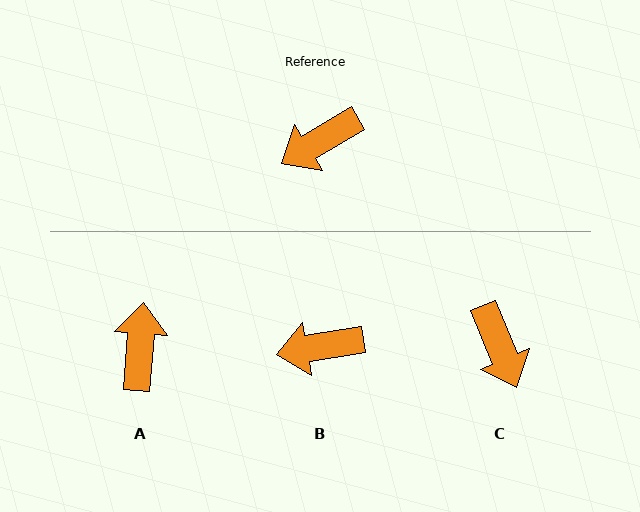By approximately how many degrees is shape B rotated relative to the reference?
Approximately 21 degrees clockwise.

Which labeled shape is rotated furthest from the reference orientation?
A, about 126 degrees away.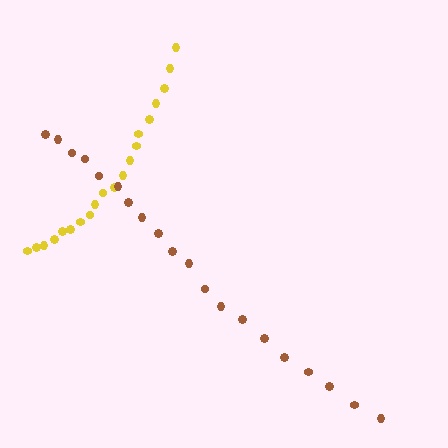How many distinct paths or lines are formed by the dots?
There are 2 distinct paths.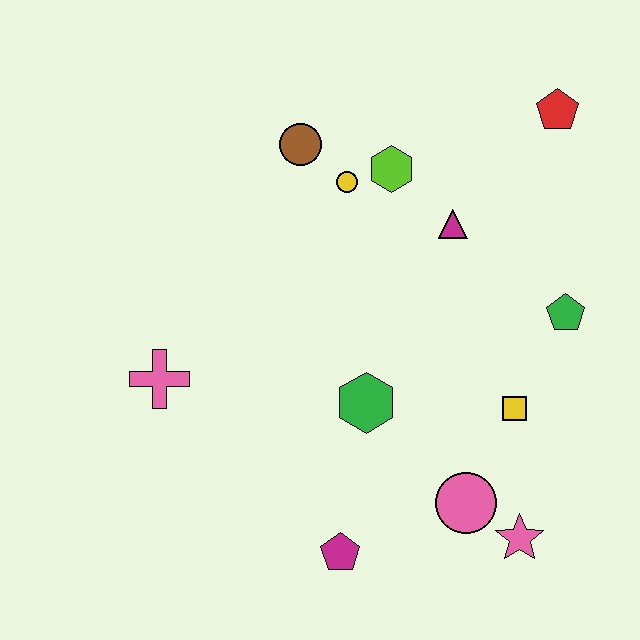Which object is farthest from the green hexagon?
The red pentagon is farthest from the green hexagon.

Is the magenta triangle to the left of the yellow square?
Yes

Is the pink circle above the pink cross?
No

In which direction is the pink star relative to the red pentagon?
The pink star is below the red pentagon.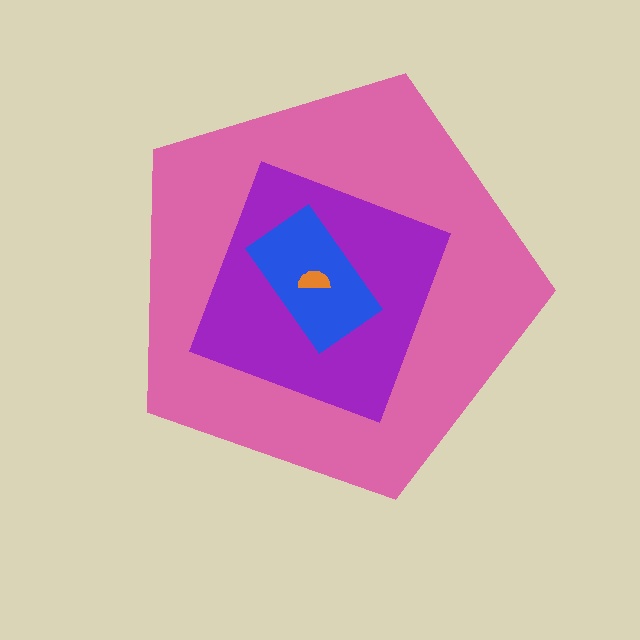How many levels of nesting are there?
4.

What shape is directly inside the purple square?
The blue rectangle.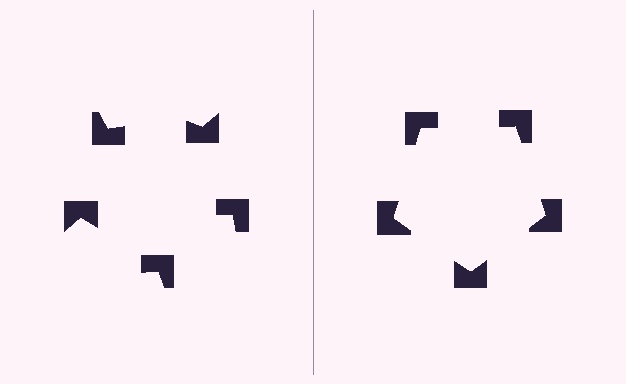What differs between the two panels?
The notched squares are positioned identically on both sides; only the wedge orientations differ. On the right they align to a pentagon; on the left they are misaligned.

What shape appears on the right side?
An illusory pentagon.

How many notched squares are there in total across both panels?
10 — 5 on each side.